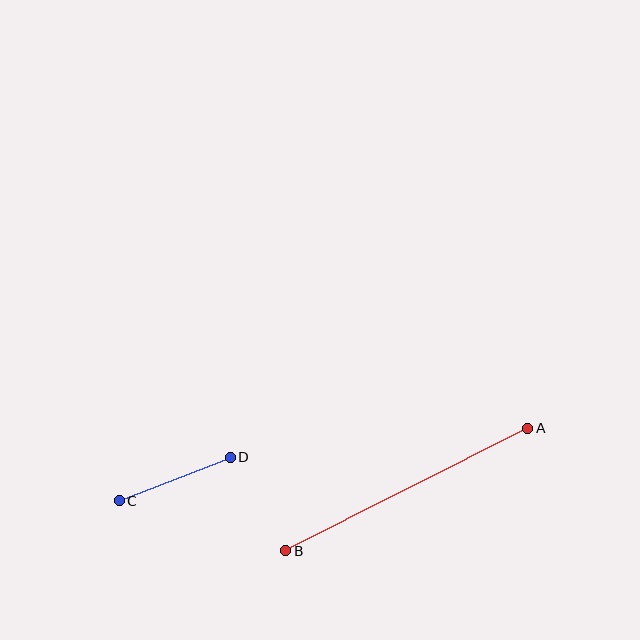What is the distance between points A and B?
The distance is approximately 271 pixels.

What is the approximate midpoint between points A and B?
The midpoint is at approximately (407, 490) pixels.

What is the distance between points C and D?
The distance is approximately 119 pixels.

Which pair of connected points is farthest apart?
Points A and B are farthest apart.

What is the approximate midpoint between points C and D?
The midpoint is at approximately (175, 479) pixels.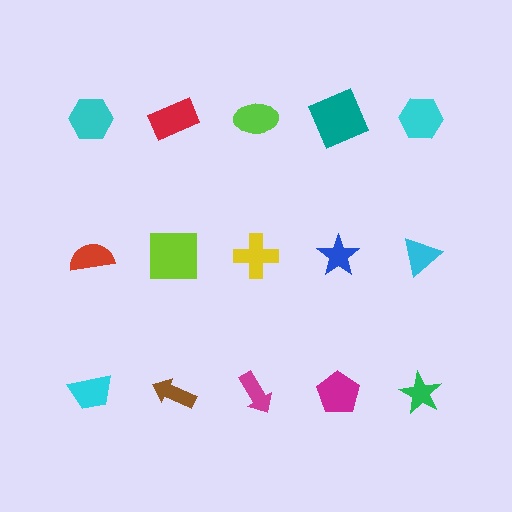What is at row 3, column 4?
A magenta pentagon.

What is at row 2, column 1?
A red semicircle.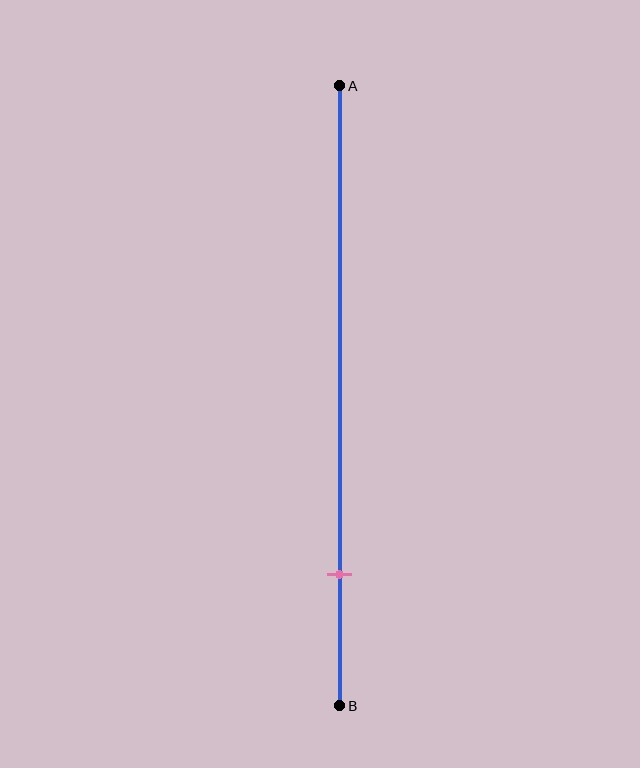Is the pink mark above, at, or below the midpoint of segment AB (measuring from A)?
The pink mark is below the midpoint of segment AB.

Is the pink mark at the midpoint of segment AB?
No, the mark is at about 80% from A, not at the 50% midpoint.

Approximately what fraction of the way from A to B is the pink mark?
The pink mark is approximately 80% of the way from A to B.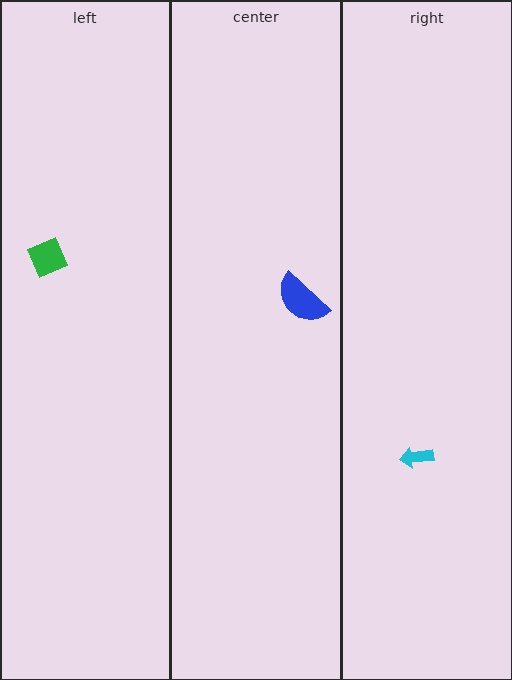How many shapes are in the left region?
1.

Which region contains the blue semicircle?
The center region.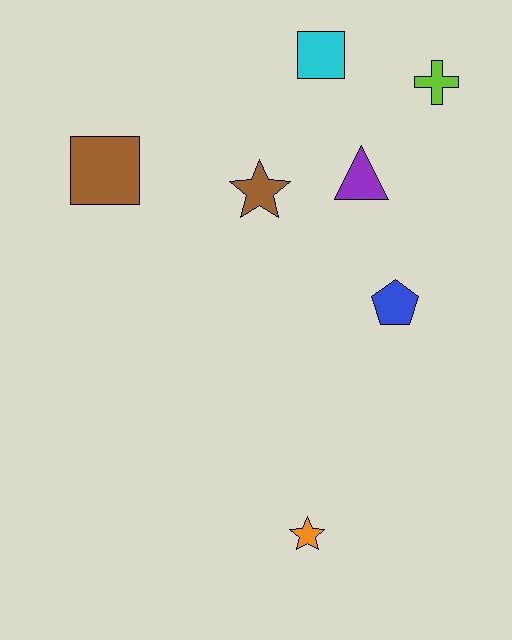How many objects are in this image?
There are 7 objects.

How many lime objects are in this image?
There is 1 lime object.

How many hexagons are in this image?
There are no hexagons.